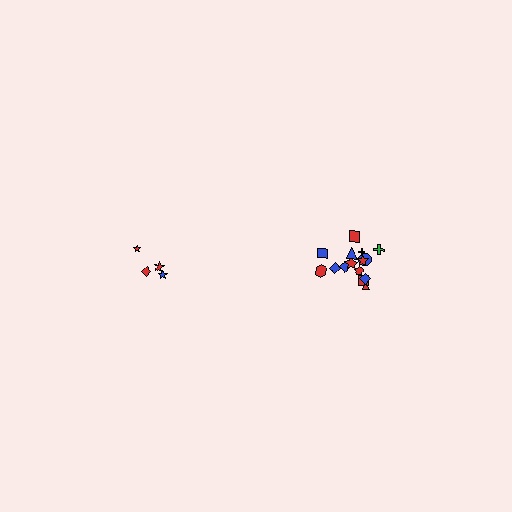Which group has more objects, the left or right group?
The right group.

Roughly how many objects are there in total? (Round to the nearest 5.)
Roughly 20 objects in total.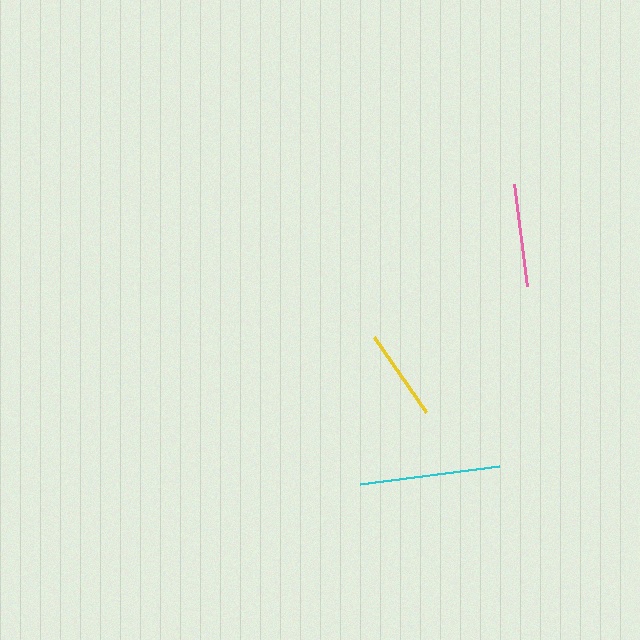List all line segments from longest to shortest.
From longest to shortest: cyan, pink, yellow.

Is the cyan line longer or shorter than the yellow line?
The cyan line is longer than the yellow line.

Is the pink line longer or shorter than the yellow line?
The pink line is longer than the yellow line.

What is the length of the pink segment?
The pink segment is approximately 103 pixels long.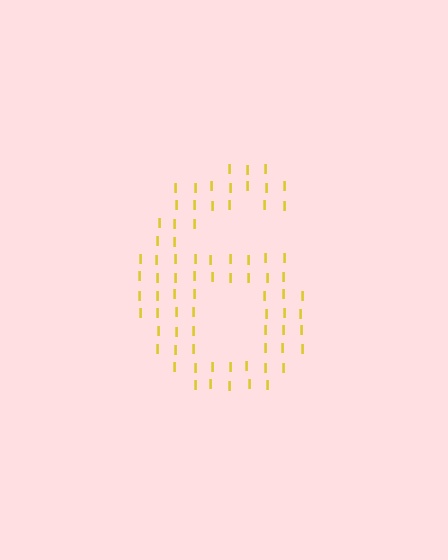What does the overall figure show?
The overall figure shows the digit 6.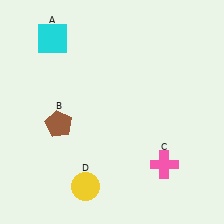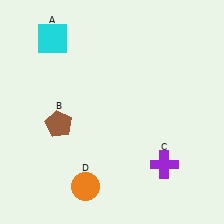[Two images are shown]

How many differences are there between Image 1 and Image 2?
There are 2 differences between the two images.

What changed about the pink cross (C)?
In Image 1, C is pink. In Image 2, it changed to purple.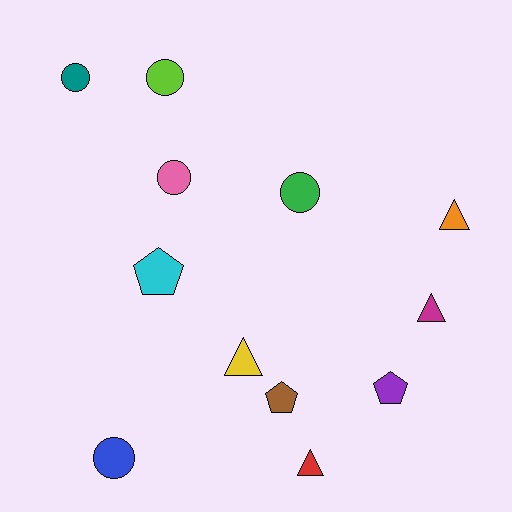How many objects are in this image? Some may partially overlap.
There are 12 objects.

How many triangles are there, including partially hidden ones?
There are 4 triangles.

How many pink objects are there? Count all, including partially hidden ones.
There is 1 pink object.